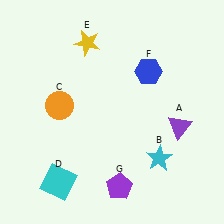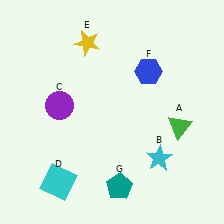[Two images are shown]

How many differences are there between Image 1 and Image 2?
There are 3 differences between the two images.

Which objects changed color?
A changed from purple to green. C changed from orange to purple. G changed from purple to teal.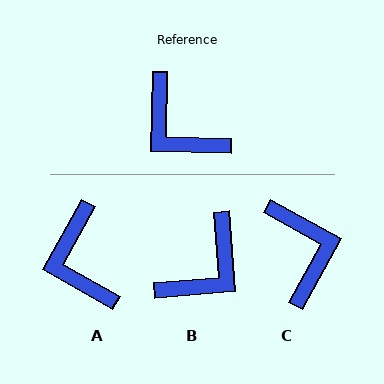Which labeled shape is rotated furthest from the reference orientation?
C, about 152 degrees away.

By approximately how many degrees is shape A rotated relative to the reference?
Approximately 28 degrees clockwise.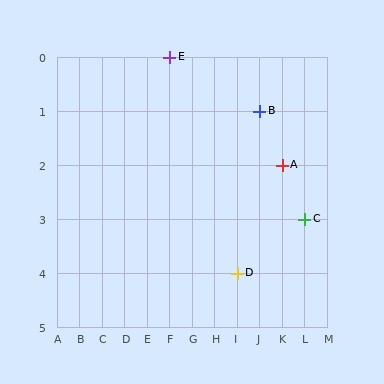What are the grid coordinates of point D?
Point D is at grid coordinates (I, 4).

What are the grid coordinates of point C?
Point C is at grid coordinates (L, 3).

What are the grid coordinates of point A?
Point A is at grid coordinates (K, 2).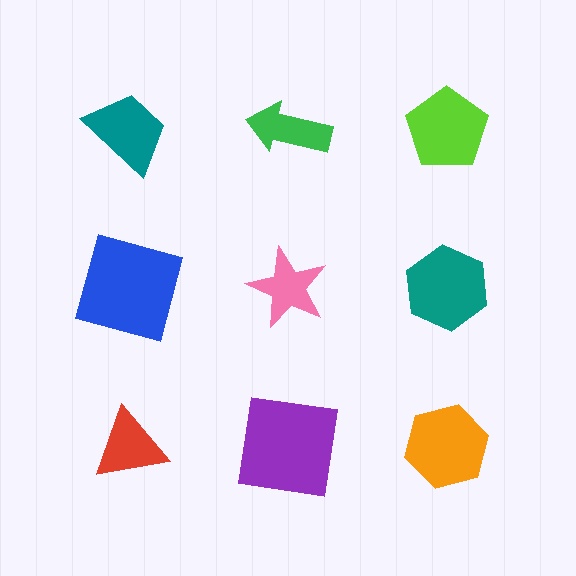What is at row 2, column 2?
A pink star.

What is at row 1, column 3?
A lime pentagon.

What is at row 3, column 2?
A purple square.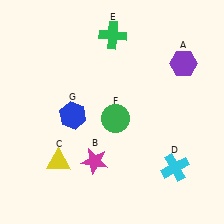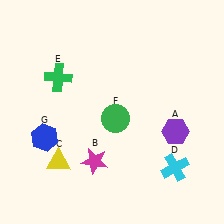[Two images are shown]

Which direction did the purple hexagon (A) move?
The purple hexagon (A) moved down.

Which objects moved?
The objects that moved are: the purple hexagon (A), the green cross (E), the blue hexagon (G).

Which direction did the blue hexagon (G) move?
The blue hexagon (G) moved left.